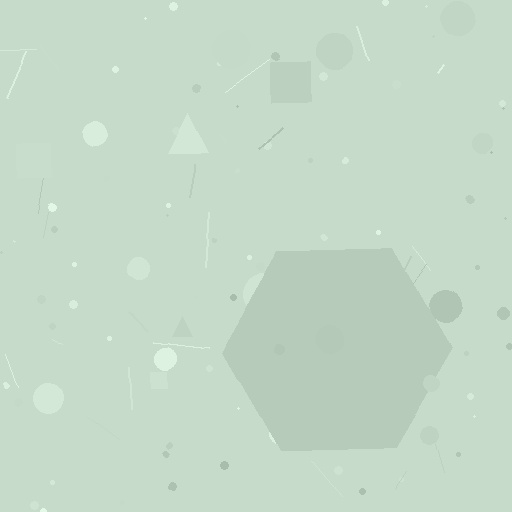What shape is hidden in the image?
A hexagon is hidden in the image.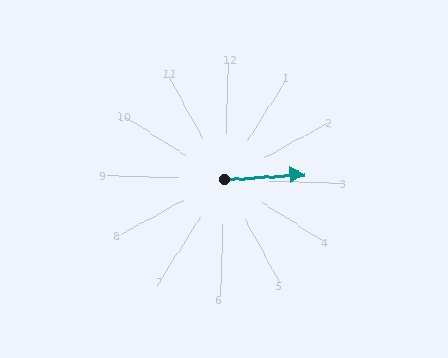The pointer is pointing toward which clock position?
Roughly 3 o'clock.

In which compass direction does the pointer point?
East.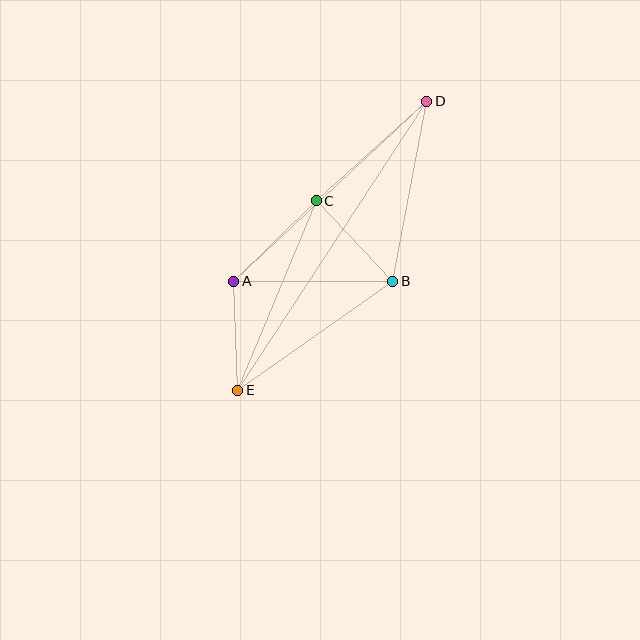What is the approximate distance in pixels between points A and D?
The distance between A and D is approximately 264 pixels.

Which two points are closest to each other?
Points A and E are closest to each other.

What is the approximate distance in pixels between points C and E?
The distance between C and E is approximately 205 pixels.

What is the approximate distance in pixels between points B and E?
The distance between B and E is approximately 190 pixels.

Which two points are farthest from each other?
Points D and E are farthest from each other.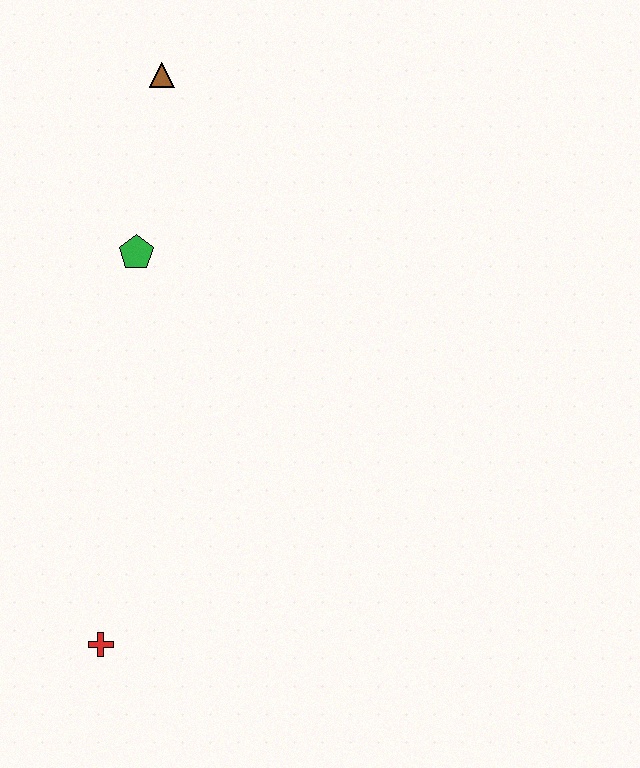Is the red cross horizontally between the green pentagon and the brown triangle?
No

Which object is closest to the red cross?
The green pentagon is closest to the red cross.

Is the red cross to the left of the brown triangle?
Yes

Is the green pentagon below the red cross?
No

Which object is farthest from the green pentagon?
The red cross is farthest from the green pentagon.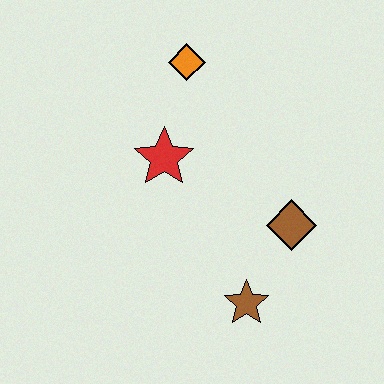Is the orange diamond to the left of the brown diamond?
Yes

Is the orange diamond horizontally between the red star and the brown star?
Yes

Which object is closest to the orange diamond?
The red star is closest to the orange diamond.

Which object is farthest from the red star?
The brown star is farthest from the red star.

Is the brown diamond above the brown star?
Yes